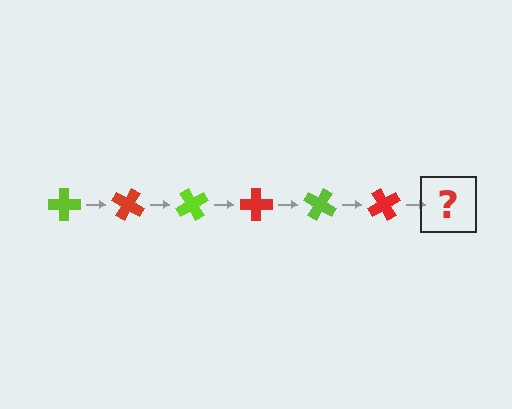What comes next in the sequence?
The next element should be a lime cross, rotated 180 degrees from the start.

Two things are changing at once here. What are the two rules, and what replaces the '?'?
The two rules are that it rotates 30 degrees each step and the color cycles through lime and red. The '?' should be a lime cross, rotated 180 degrees from the start.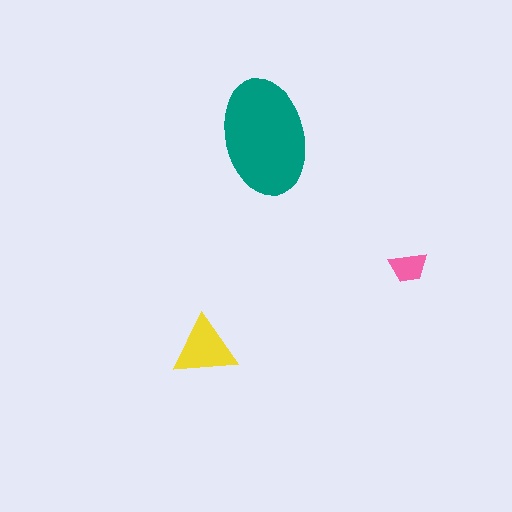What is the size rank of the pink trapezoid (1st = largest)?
3rd.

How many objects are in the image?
There are 3 objects in the image.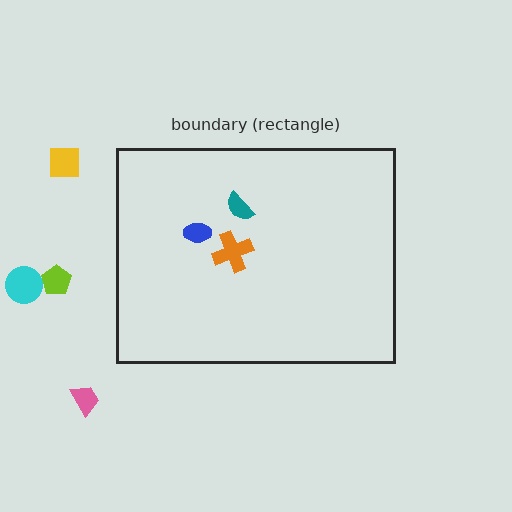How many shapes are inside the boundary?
3 inside, 4 outside.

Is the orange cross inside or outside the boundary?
Inside.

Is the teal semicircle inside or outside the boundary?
Inside.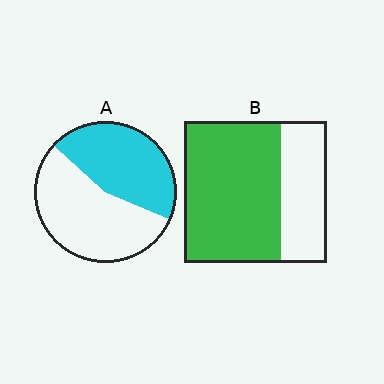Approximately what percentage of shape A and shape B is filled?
A is approximately 45% and B is approximately 70%.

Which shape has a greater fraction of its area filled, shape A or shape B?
Shape B.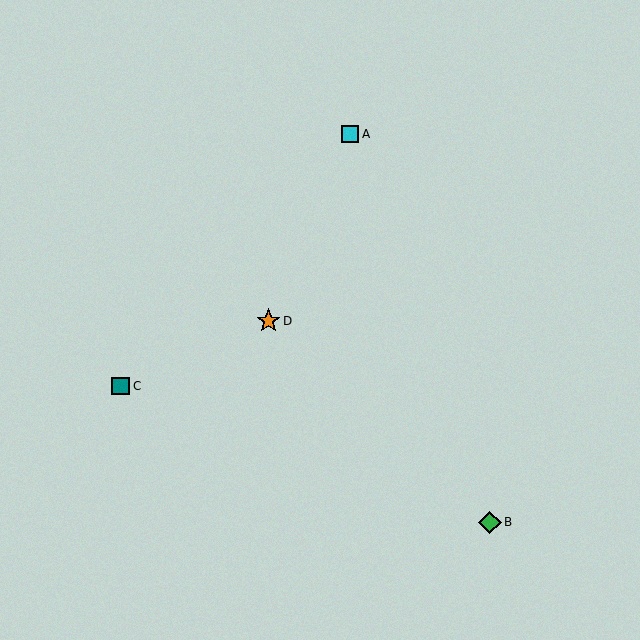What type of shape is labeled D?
Shape D is an orange star.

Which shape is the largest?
The orange star (labeled D) is the largest.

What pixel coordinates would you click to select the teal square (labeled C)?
Click at (121, 386) to select the teal square C.